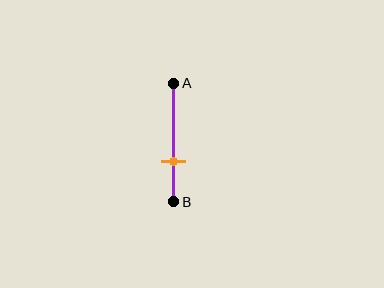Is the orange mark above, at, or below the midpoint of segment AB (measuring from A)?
The orange mark is below the midpoint of segment AB.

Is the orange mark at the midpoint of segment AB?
No, the mark is at about 65% from A, not at the 50% midpoint.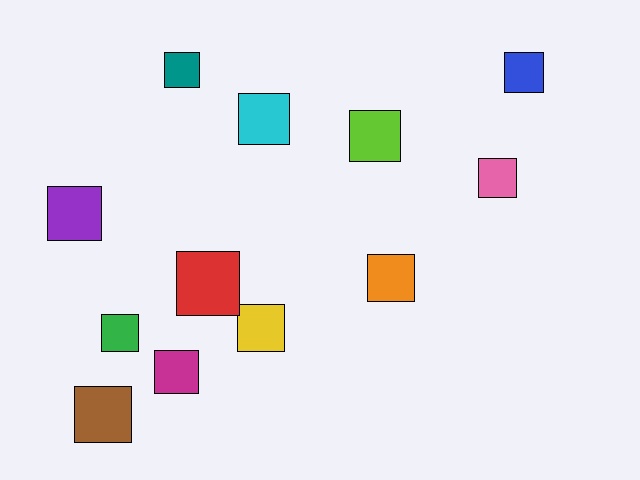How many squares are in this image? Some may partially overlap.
There are 12 squares.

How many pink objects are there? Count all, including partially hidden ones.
There is 1 pink object.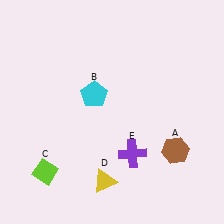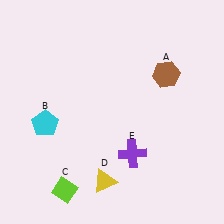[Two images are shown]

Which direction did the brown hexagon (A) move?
The brown hexagon (A) moved up.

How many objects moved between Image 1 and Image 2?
3 objects moved between the two images.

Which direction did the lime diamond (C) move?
The lime diamond (C) moved right.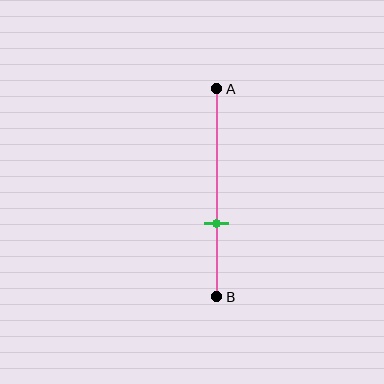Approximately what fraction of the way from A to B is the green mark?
The green mark is approximately 65% of the way from A to B.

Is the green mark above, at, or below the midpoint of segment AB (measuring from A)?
The green mark is below the midpoint of segment AB.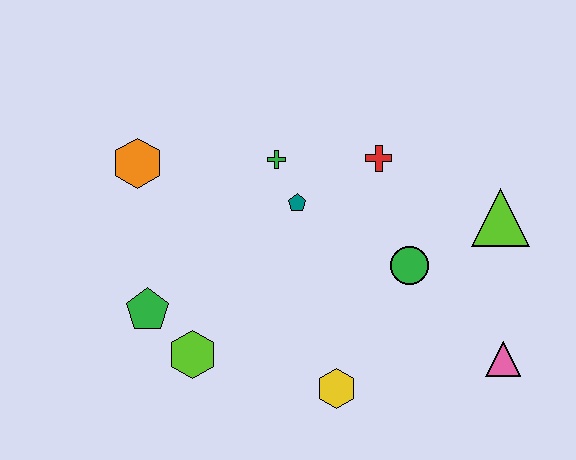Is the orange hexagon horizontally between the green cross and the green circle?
No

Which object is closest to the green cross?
The teal pentagon is closest to the green cross.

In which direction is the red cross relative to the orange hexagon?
The red cross is to the right of the orange hexagon.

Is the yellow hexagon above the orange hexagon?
No